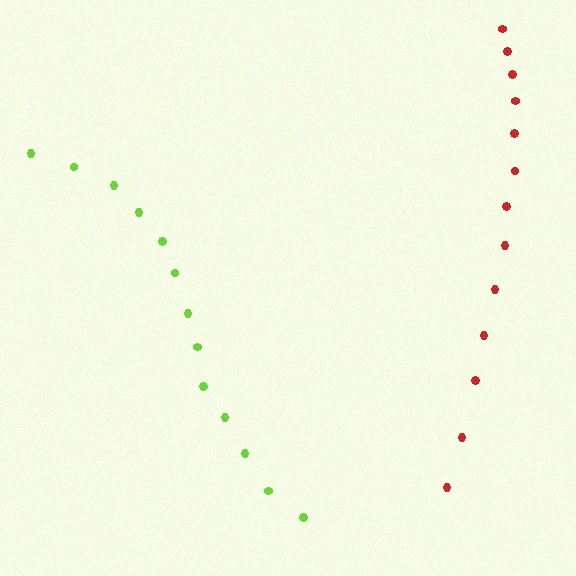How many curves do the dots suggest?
There are 2 distinct paths.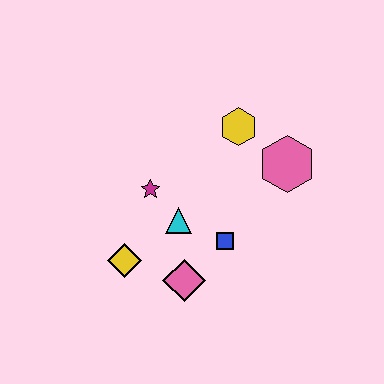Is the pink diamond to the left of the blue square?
Yes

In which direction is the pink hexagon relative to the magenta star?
The pink hexagon is to the right of the magenta star.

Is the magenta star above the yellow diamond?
Yes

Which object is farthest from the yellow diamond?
The pink hexagon is farthest from the yellow diamond.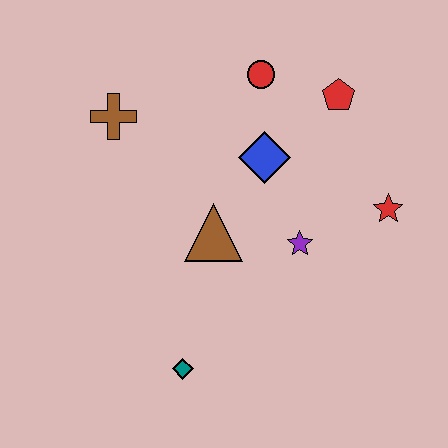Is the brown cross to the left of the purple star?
Yes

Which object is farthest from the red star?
The brown cross is farthest from the red star.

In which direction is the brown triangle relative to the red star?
The brown triangle is to the left of the red star.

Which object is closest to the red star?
The purple star is closest to the red star.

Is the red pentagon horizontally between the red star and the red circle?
Yes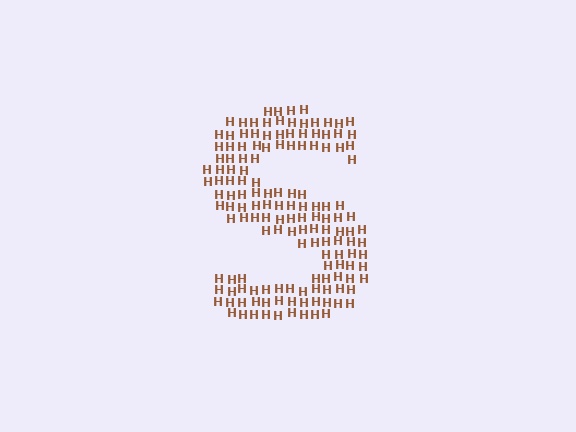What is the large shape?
The large shape is the letter S.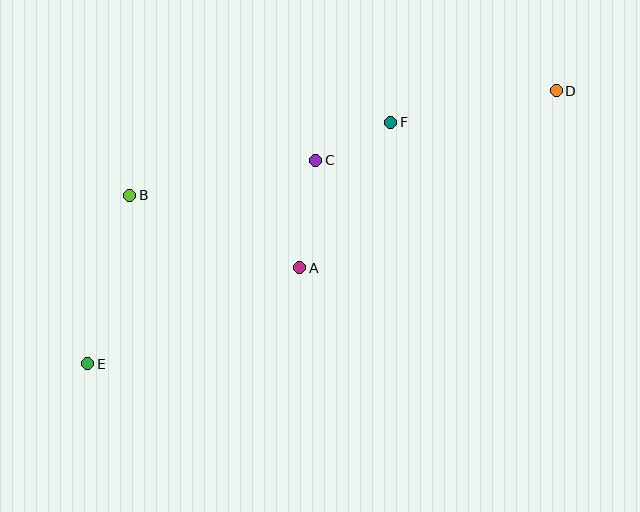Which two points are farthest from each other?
Points D and E are farthest from each other.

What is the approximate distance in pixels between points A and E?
The distance between A and E is approximately 233 pixels.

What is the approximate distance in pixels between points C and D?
The distance between C and D is approximately 250 pixels.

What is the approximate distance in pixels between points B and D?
The distance between B and D is approximately 439 pixels.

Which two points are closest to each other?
Points C and F are closest to each other.